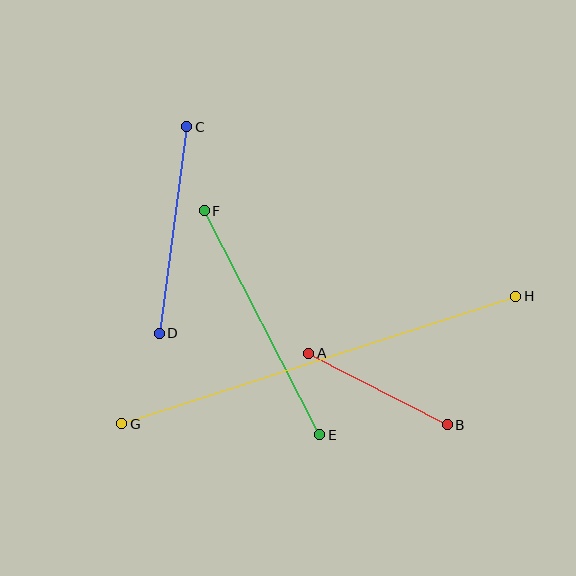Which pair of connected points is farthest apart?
Points G and H are farthest apart.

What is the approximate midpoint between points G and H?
The midpoint is at approximately (319, 360) pixels.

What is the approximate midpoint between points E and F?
The midpoint is at approximately (262, 323) pixels.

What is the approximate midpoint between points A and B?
The midpoint is at approximately (378, 389) pixels.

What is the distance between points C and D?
The distance is approximately 208 pixels.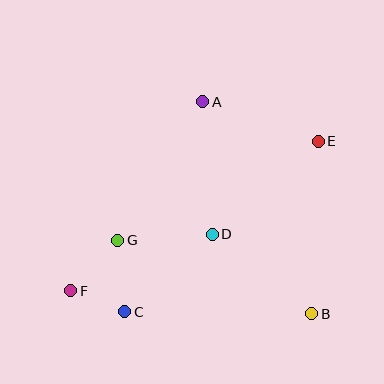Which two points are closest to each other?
Points C and F are closest to each other.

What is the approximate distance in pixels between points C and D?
The distance between C and D is approximately 117 pixels.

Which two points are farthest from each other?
Points E and F are farthest from each other.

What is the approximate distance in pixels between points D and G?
The distance between D and G is approximately 95 pixels.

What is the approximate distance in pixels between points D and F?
The distance between D and F is approximately 152 pixels.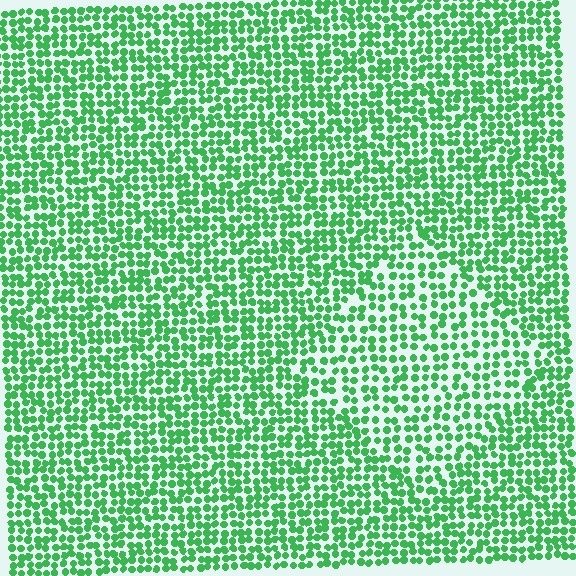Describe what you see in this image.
The image contains small green elements arranged at two different densities. A diamond-shaped region is visible where the elements are less densely packed than the surrounding area.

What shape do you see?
I see a diamond.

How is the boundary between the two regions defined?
The boundary is defined by a change in element density (approximately 1.4x ratio). All elements are the same color, size, and shape.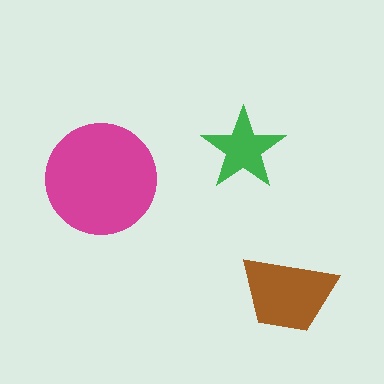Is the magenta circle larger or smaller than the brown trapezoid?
Larger.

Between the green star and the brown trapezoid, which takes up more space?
The brown trapezoid.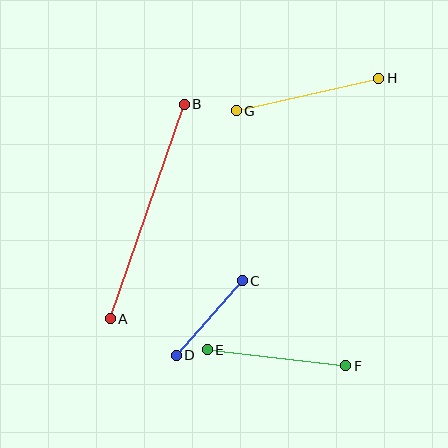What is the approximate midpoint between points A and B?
The midpoint is at approximately (147, 211) pixels.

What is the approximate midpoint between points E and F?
The midpoint is at approximately (276, 358) pixels.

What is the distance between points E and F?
The distance is approximately 139 pixels.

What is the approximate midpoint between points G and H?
The midpoint is at approximately (307, 94) pixels.